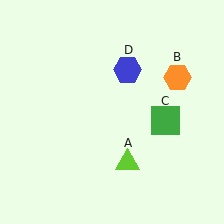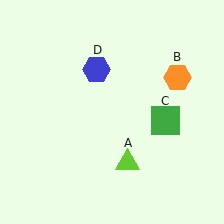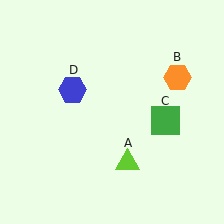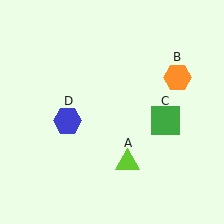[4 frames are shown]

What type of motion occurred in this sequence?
The blue hexagon (object D) rotated counterclockwise around the center of the scene.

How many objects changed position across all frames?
1 object changed position: blue hexagon (object D).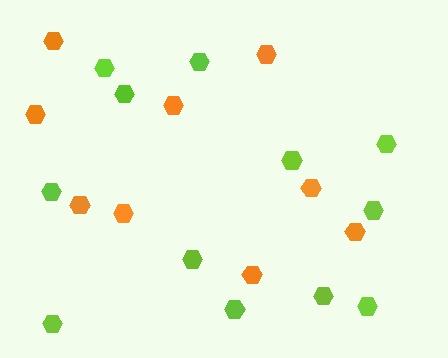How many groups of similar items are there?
There are 2 groups: one group of orange hexagons (9) and one group of lime hexagons (12).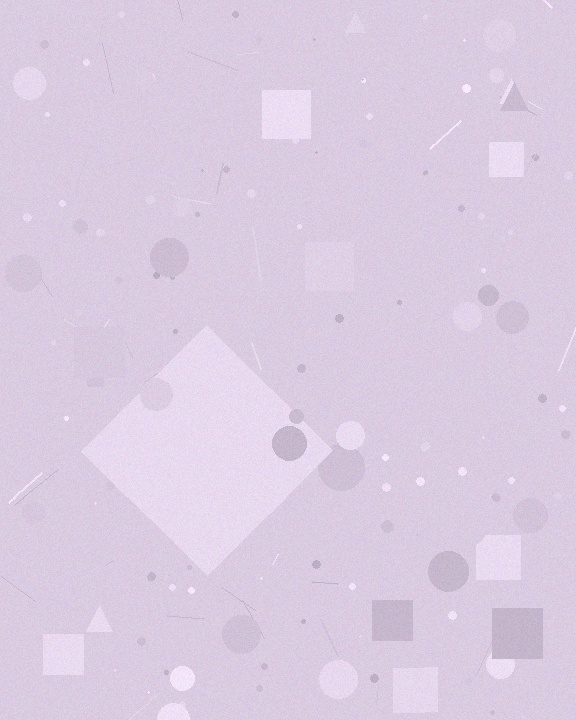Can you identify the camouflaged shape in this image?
The camouflaged shape is a diamond.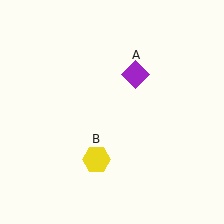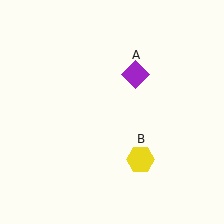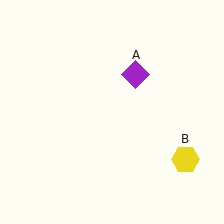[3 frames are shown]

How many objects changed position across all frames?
1 object changed position: yellow hexagon (object B).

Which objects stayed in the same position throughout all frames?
Purple diamond (object A) remained stationary.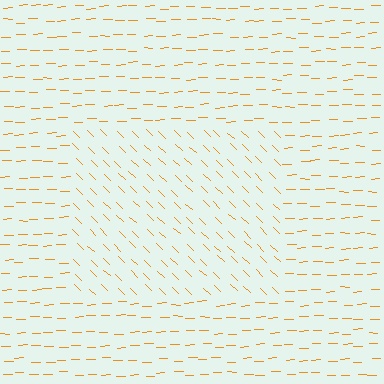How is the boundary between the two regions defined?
The boundary is defined purely by a change in line orientation (approximately 45 degrees difference). All lines are the same color and thickness.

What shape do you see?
I see a rectangle.